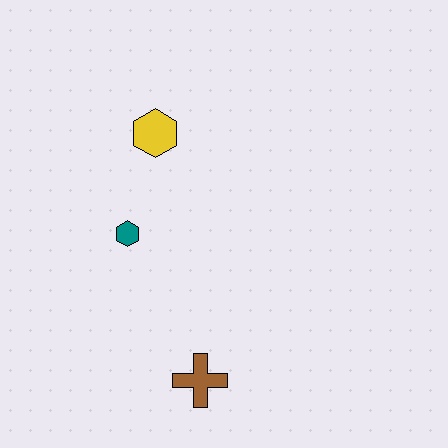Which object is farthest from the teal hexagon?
The brown cross is farthest from the teal hexagon.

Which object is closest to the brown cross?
The teal hexagon is closest to the brown cross.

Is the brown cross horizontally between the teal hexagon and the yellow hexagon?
No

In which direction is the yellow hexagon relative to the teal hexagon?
The yellow hexagon is above the teal hexagon.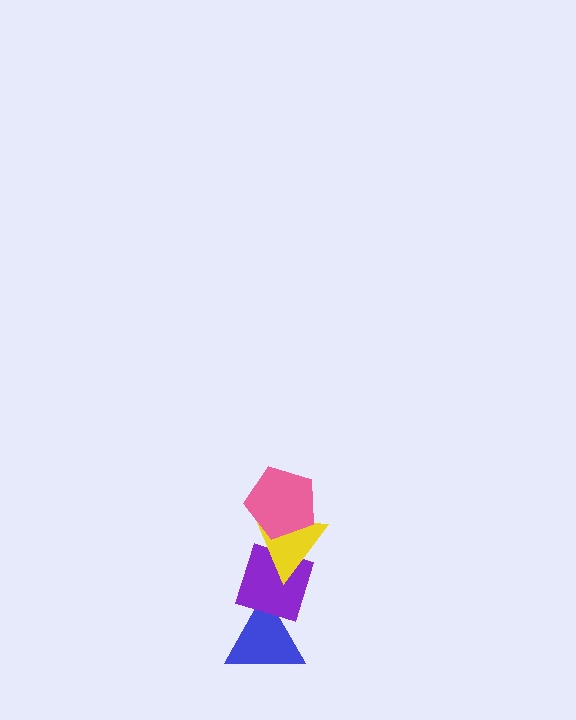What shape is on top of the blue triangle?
The purple diamond is on top of the blue triangle.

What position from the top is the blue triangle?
The blue triangle is 4th from the top.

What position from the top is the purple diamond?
The purple diamond is 3rd from the top.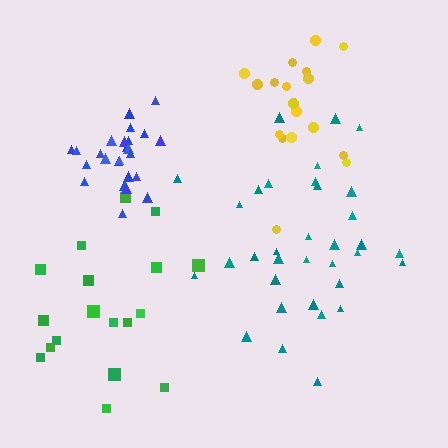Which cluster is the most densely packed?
Blue.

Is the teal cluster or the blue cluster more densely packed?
Blue.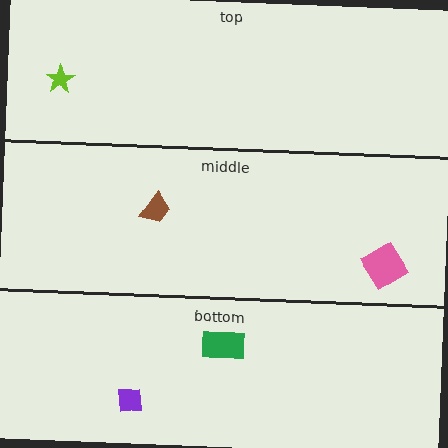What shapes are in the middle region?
The pink diamond, the brown trapezoid.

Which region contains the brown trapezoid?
The middle region.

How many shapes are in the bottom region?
2.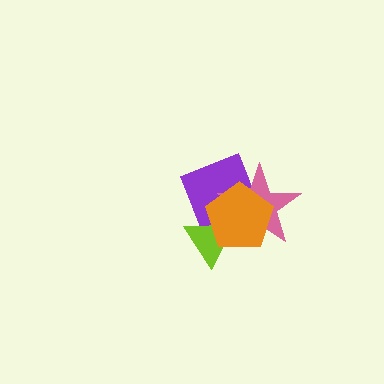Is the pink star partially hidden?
Yes, it is partially covered by another shape.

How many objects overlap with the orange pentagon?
3 objects overlap with the orange pentagon.